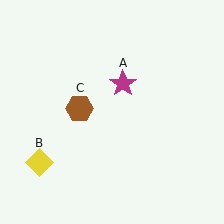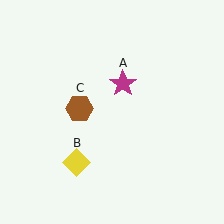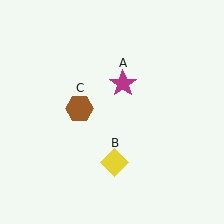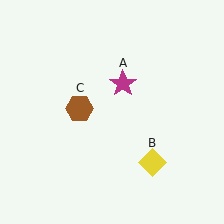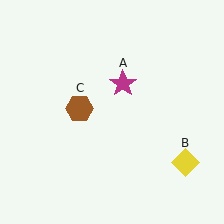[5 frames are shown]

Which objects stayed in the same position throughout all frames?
Magenta star (object A) and brown hexagon (object C) remained stationary.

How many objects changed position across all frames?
1 object changed position: yellow diamond (object B).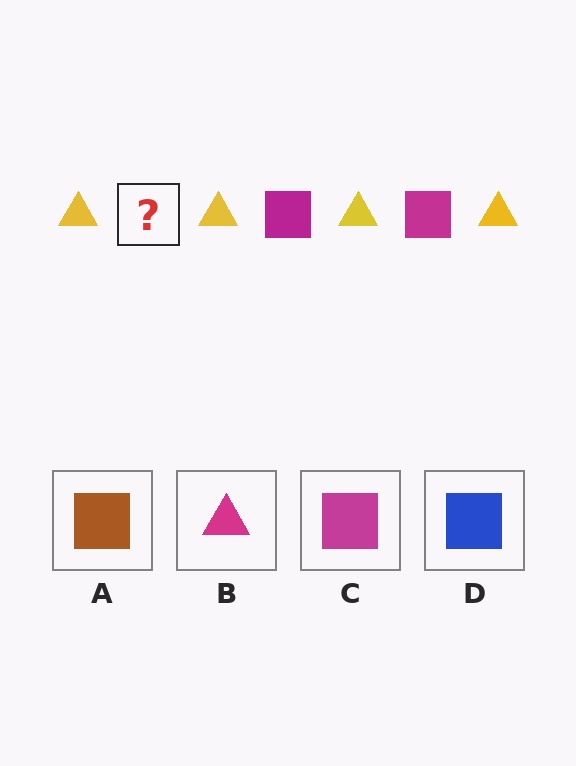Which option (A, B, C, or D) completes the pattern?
C.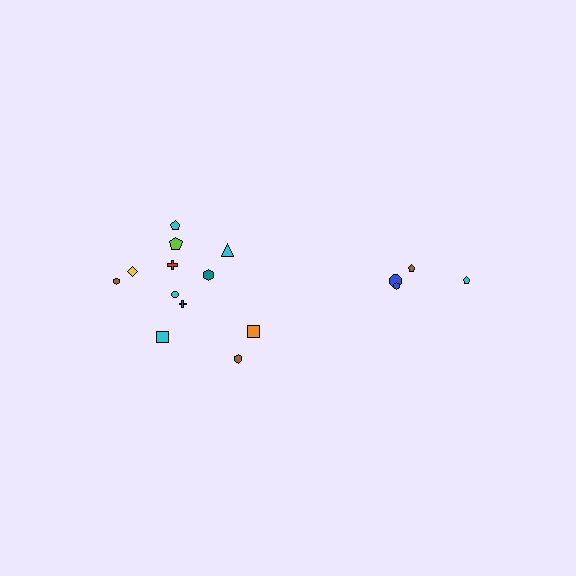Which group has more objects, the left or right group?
The left group.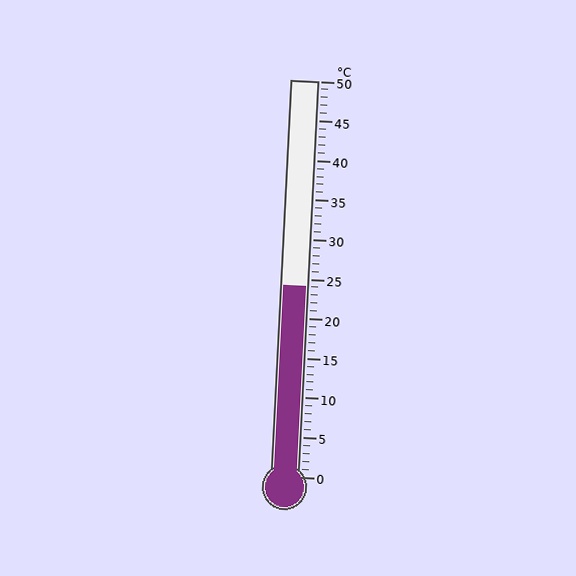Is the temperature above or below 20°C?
The temperature is above 20°C.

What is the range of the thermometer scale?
The thermometer scale ranges from 0°C to 50°C.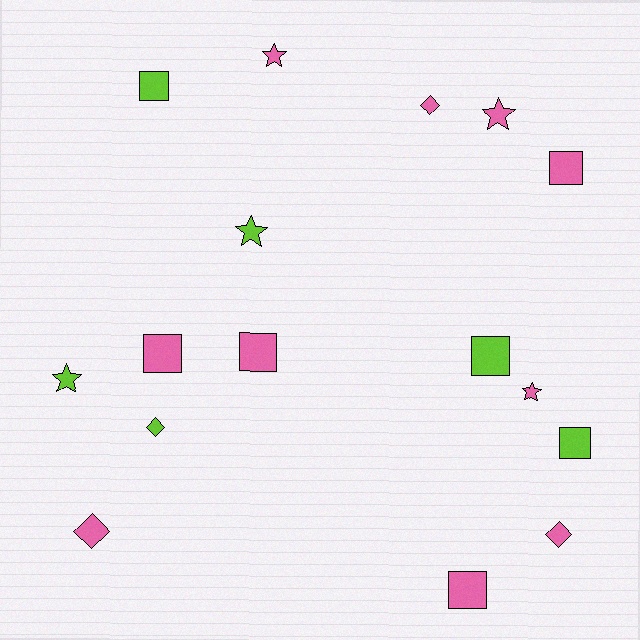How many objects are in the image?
There are 16 objects.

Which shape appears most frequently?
Square, with 7 objects.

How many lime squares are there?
There are 3 lime squares.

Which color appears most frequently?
Pink, with 10 objects.